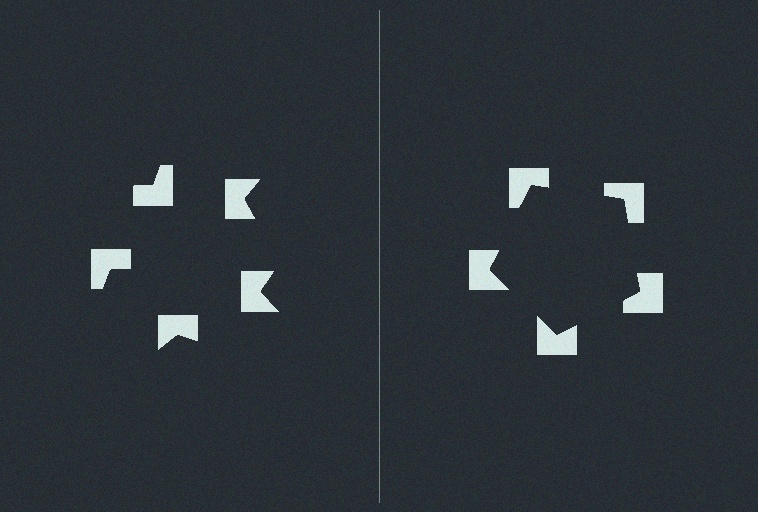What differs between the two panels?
The notched squares are positioned identically on both sides; only the wedge orientations differ. On the right they align to a pentagon; on the left they are misaligned.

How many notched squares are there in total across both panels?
10 — 5 on each side.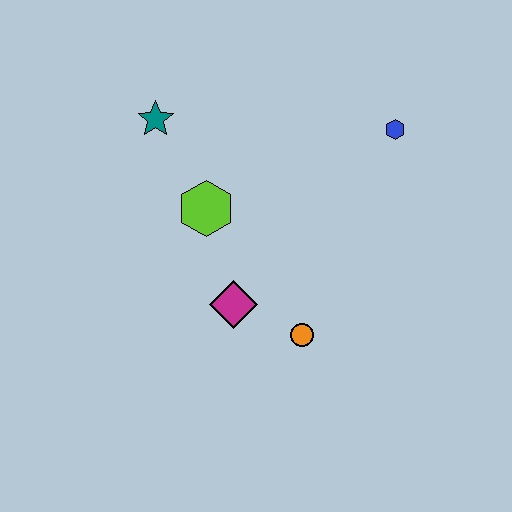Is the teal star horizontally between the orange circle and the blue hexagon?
No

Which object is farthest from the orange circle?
The teal star is farthest from the orange circle.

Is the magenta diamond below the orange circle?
No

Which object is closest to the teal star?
The lime hexagon is closest to the teal star.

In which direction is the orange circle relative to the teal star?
The orange circle is below the teal star.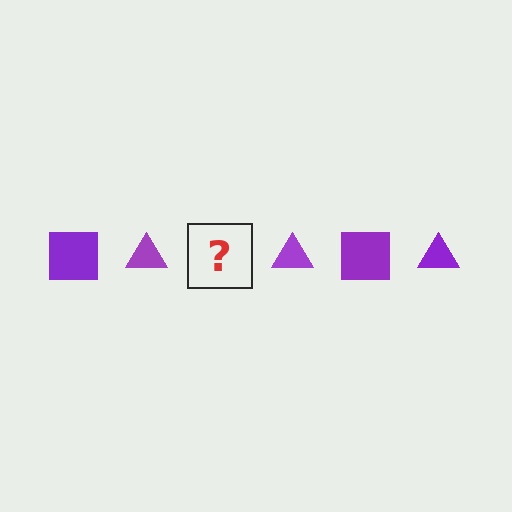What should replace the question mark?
The question mark should be replaced with a purple square.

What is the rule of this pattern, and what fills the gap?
The rule is that the pattern cycles through square, triangle shapes in purple. The gap should be filled with a purple square.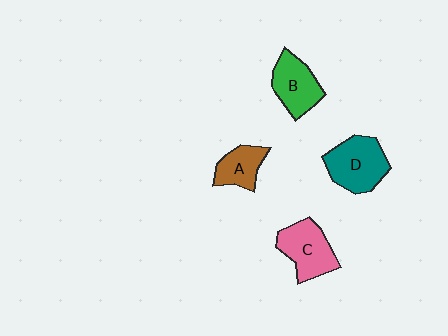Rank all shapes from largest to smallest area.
From largest to smallest: D (teal), C (pink), B (green), A (brown).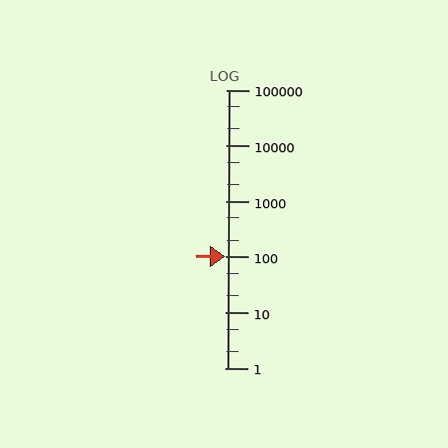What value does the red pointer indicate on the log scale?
The pointer indicates approximately 100.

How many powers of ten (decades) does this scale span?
The scale spans 5 decades, from 1 to 100000.